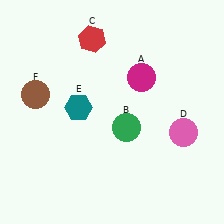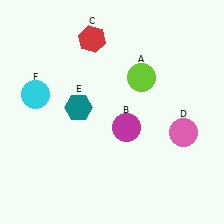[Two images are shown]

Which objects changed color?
A changed from magenta to lime. B changed from green to magenta. F changed from brown to cyan.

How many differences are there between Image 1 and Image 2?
There are 3 differences between the two images.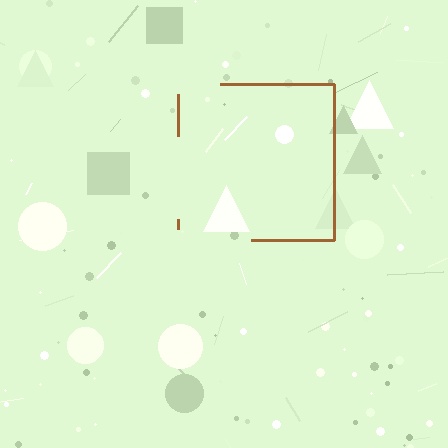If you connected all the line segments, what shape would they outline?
They would outline a square.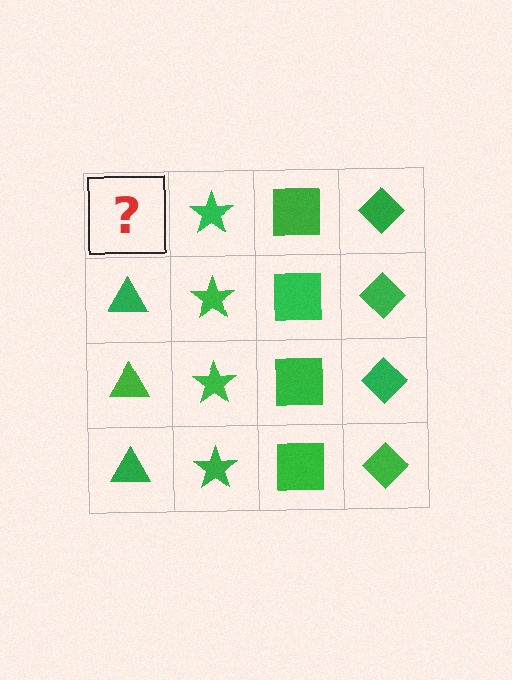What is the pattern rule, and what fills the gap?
The rule is that each column has a consistent shape. The gap should be filled with a green triangle.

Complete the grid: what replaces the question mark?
The question mark should be replaced with a green triangle.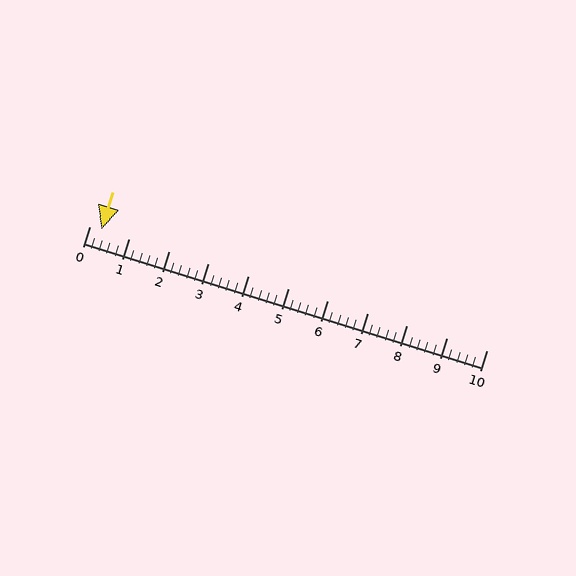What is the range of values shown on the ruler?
The ruler shows values from 0 to 10.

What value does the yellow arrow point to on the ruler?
The yellow arrow points to approximately 0.3.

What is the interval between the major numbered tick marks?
The major tick marks are spaced 1 units apart.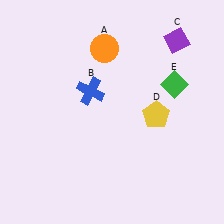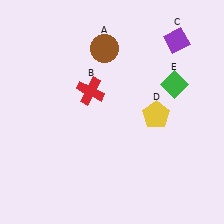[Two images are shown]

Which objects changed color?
A changed from orange to brown. B changed from blue to red.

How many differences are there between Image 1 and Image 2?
There are 2 differences between the two images.